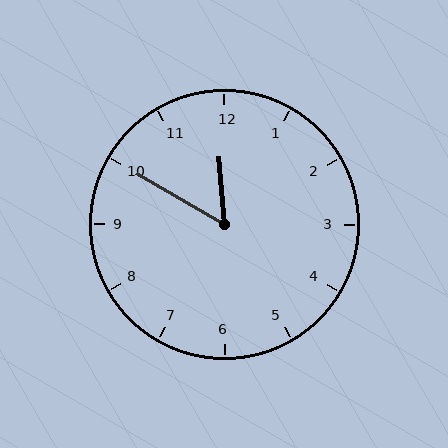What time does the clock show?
11:50.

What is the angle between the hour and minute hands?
Approximately 55 degrees.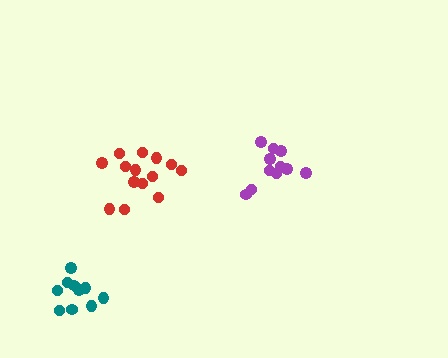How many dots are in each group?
Group 1: 11 dots, Group 2: 14 dots, Group 3: 10 dots (35 total).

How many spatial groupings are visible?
There are 3 spatial groupings.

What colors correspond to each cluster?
The clusters are colored: purple, red, teal.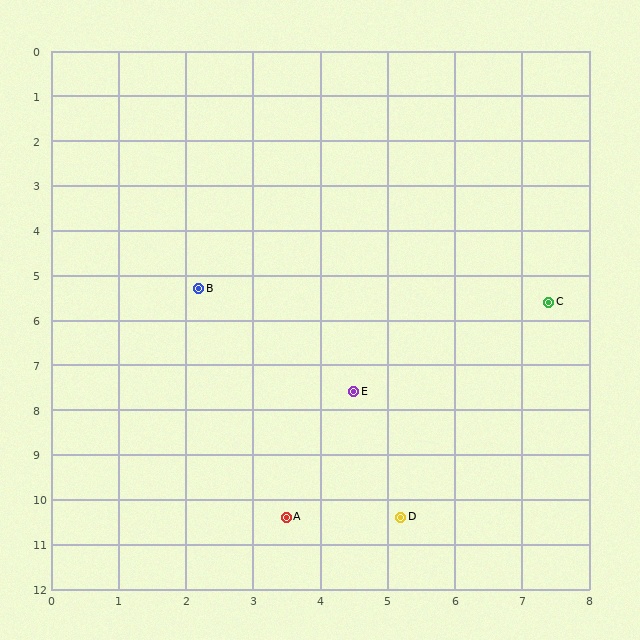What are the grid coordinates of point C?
Point C is at approximately (7.4, 5.6).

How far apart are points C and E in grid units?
Points C and E are about 3.5 grid units apart.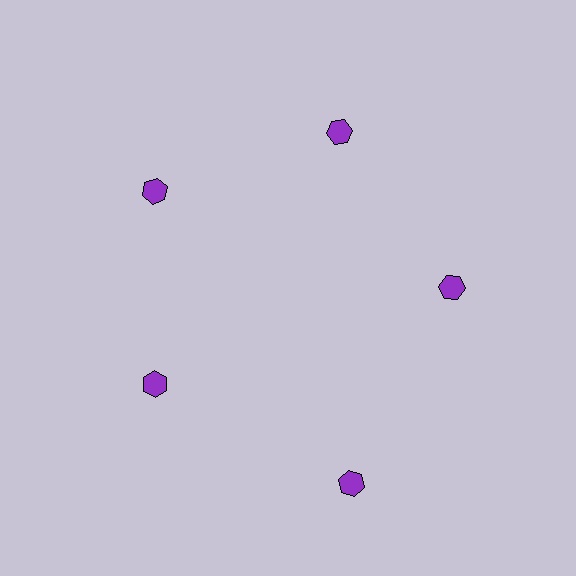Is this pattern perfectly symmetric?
No. The 5 purple hexagons are arranged in a ring, but one element near the 5 o'clock position is pushed outward from the center, breaking the 5-fold rotational symmetry.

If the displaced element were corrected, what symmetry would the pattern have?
It would have 5-fold rotational symmetry — the pattern would map onto itself every 72 degrees.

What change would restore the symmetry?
The symmetry would be restored by moving it inward, back onto the ring so that all 5 hexagons sit at equal angles and equal distance from the center.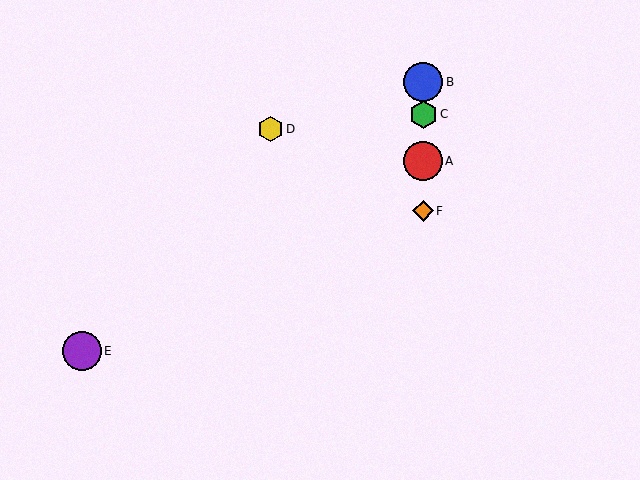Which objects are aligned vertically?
Objects A, B, C, F are aligned vertically.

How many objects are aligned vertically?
4 objects (A, B, C, F) are aligned vertically.